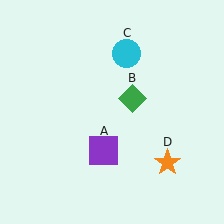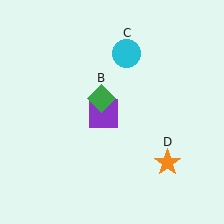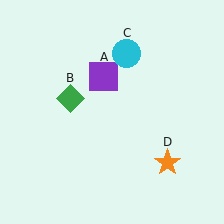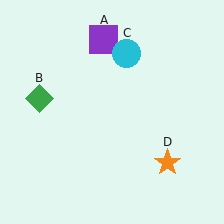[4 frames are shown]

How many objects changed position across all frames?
2 objects changed position: purple square (object A), green diamond (object B).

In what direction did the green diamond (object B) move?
The green diamond (object B) moved left.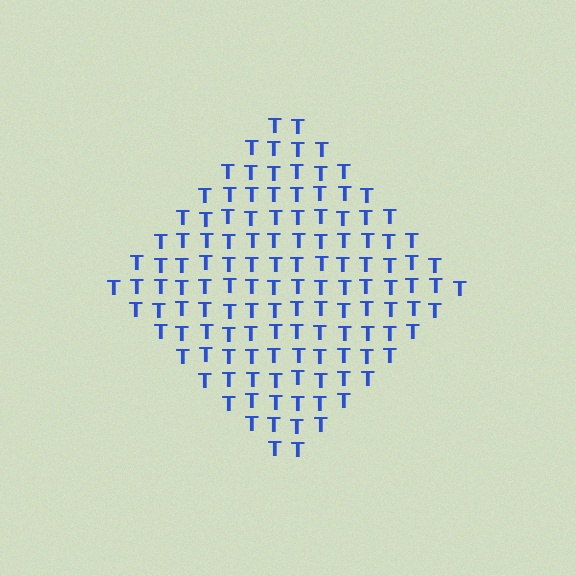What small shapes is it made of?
It is made of small letter T's.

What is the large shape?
The large shape is a diamond.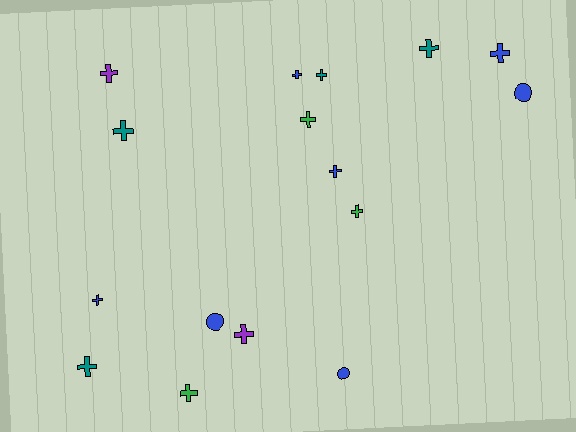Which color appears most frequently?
Blue, with 7 objects.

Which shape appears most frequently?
Cross, with 13 objects.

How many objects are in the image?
There are 16 objects.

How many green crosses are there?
There are 3 green crosses.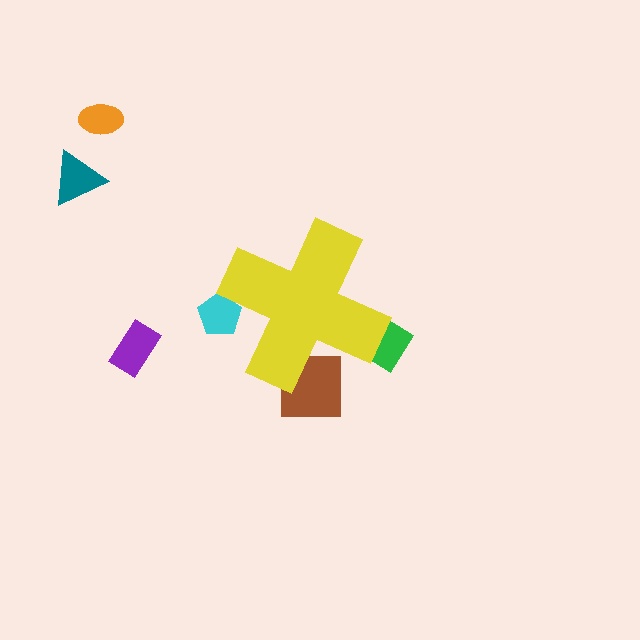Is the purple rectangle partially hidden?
No, the purple rectangle is fully visible.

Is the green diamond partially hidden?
Yes, the green diamond is partially hidden behind the yellow cross.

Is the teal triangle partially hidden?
No, the teal triangle is fully visible.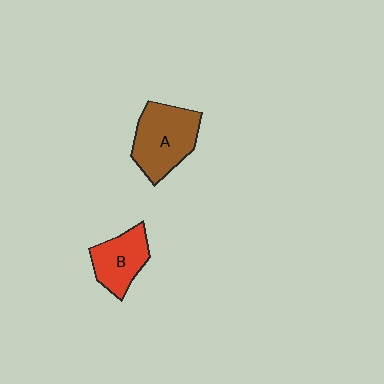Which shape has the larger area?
Shape A (brown).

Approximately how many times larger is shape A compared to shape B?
Approximately 1.4 times.